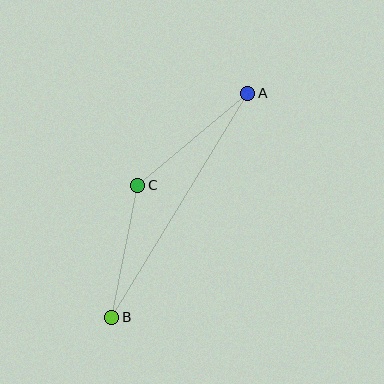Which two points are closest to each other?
Points B and C are closest to each other.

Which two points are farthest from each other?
Points A and B are farthest from each other.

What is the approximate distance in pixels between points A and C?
The distance between A and C is approximately 143 pixels.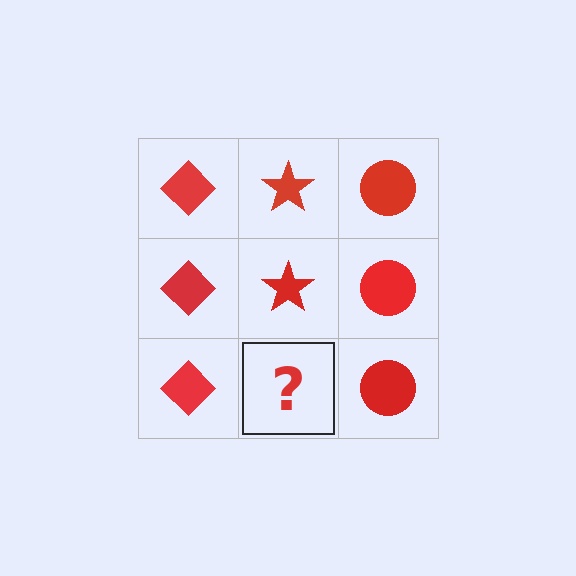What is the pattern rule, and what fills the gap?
The rule is that each column has a consistent shape. The gap should be filled with a red star.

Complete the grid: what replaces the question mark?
The question mark should be replaced with a red star.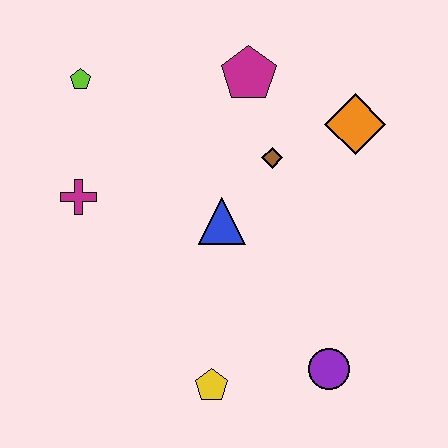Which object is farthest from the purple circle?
The lime pentagon is farthest from the purple circle.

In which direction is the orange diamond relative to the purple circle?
The orange diamond is above the purple circle.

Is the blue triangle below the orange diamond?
Yes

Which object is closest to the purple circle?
The yellow pentagon is closest to the purple circle.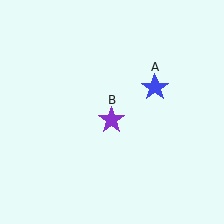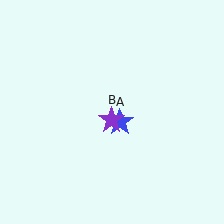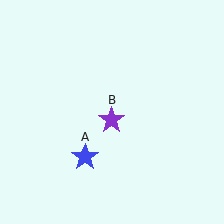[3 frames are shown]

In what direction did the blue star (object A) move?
The blue star (object A) moved down and to the left.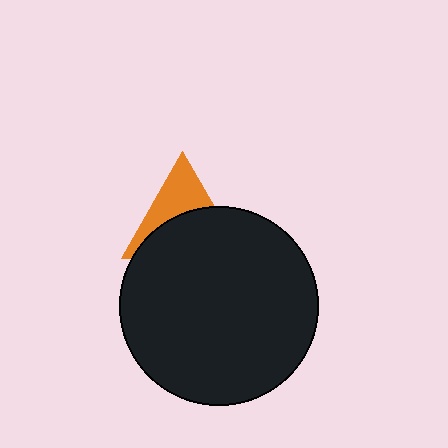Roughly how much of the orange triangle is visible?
A small part of it is visible (roughly 42%).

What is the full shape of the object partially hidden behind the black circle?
The partially hidden object is an orange triangle.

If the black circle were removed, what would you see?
You would see the complete orange triangle.